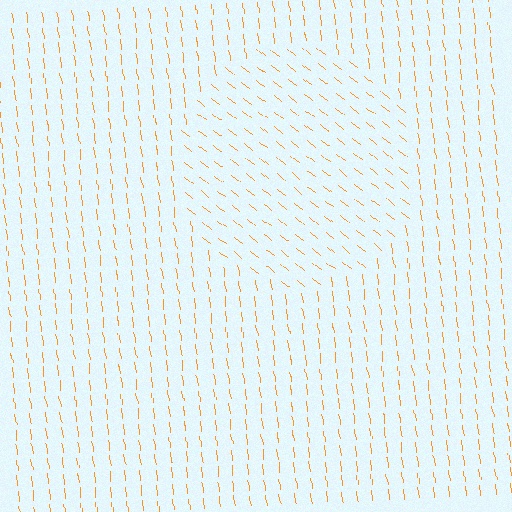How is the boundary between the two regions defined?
The boundary is defined purely by a change in line orientation (approximately 45 degrees difference). All lines are the same color and thickness.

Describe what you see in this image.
The image is filled with small orange line segments. A circle region in the image has lines oriented differently from the surrounding lines, creating a visible texture boundary.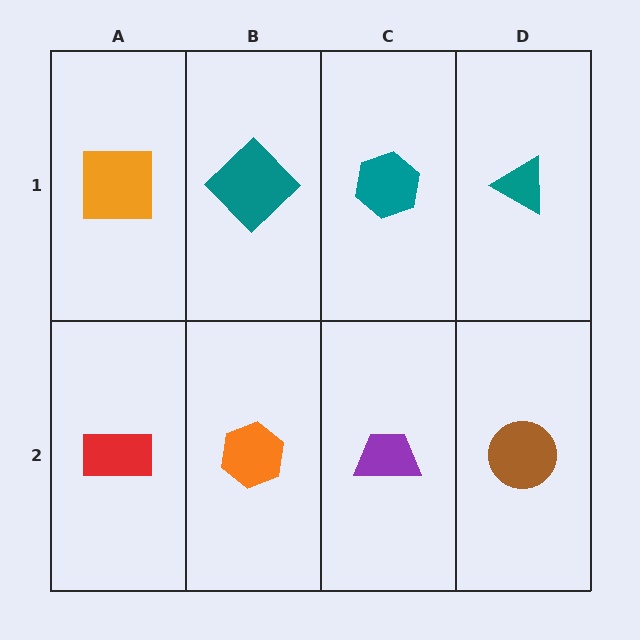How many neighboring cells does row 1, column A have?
2.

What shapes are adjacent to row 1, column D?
A brown circle (row 2, column D), a teal hexagon (row 1, column C).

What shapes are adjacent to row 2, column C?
A teal hexagon (row 1, column C), an orange hexagon (row 2, column B), a brown circle (row 2, column D).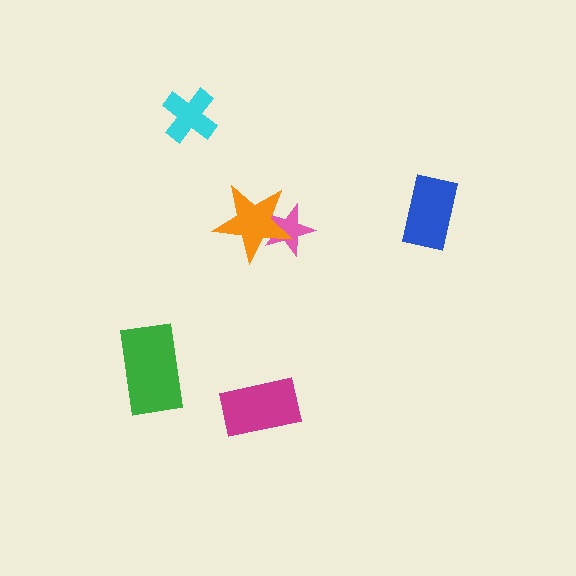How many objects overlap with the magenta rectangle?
0 objects overlap with the magenta rectangle.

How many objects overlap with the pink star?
1 object overlaps with the pink star.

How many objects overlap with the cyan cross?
0 objects overlap with the cyan cross.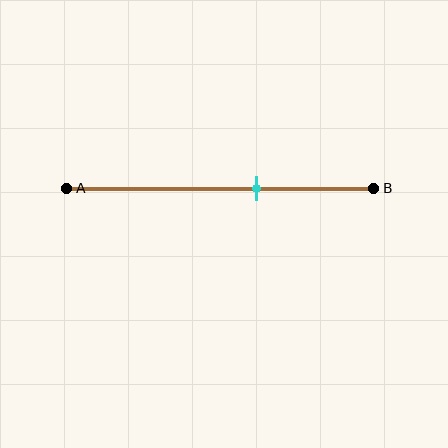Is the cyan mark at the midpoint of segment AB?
No, the mark is at about 60% from A, not at the 50% midpoint.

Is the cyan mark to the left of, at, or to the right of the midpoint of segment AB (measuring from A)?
The cyan mark is to the right of the midpoint of segment AB.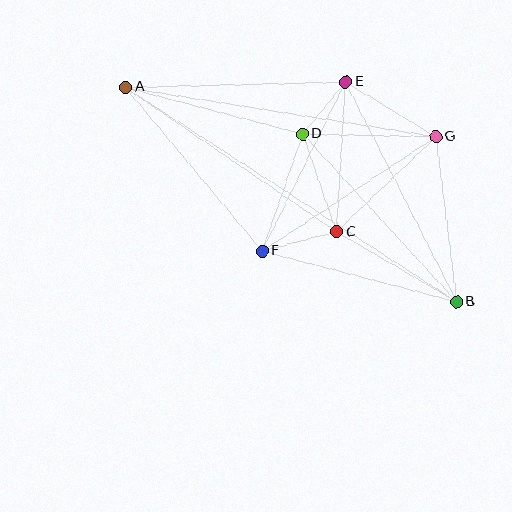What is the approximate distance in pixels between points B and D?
The distance between B and D is approximately 228 pixels.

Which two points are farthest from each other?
Points A and B are farthest from each other.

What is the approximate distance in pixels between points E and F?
The distance between E and F is approximately 188 pixels.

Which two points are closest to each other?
Points D and E are closest to each other.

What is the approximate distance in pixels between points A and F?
The distance between A and F is approximately 213 pixels.